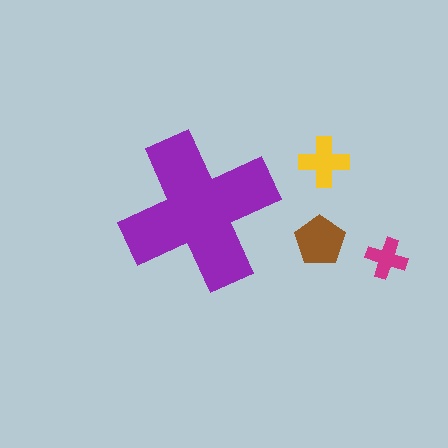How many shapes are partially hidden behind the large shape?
0 shapes are partially hidden.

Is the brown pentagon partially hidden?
No, the brown pentagon is fully visible.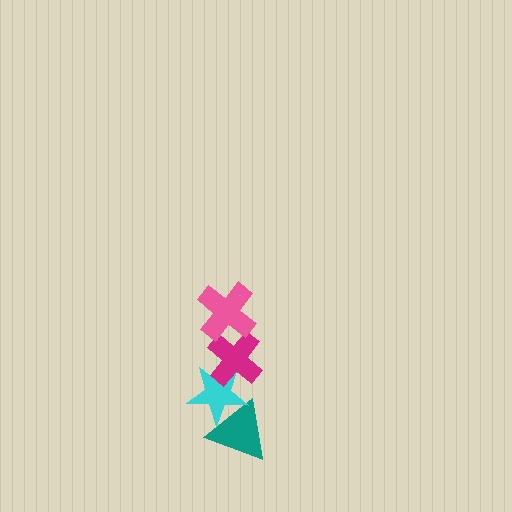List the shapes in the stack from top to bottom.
From top to bottom: the pink cross, the magenta cross, the cyan star, the teal triangle.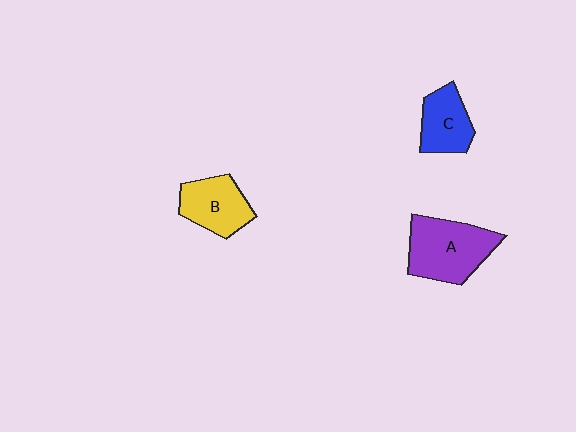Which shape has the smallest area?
Shape C (blue).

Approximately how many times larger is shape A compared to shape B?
Approximately 1.4 times.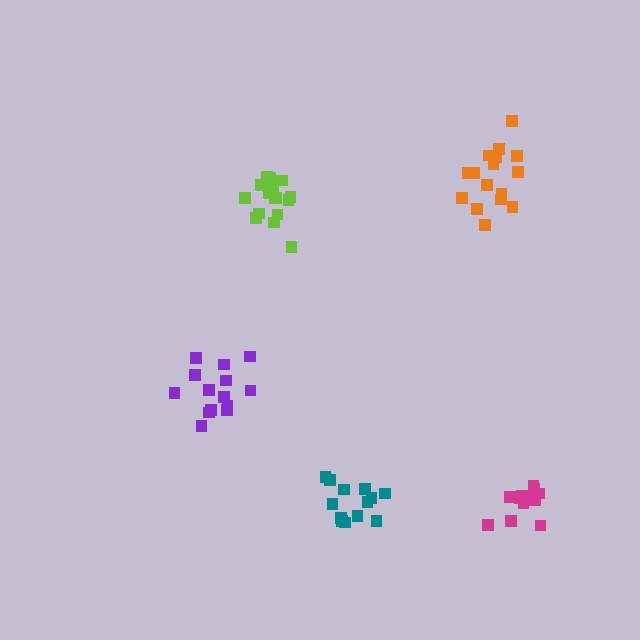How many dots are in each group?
Group 1: 16 dots, Group 2: 16 dots, Group 3: 14 dots, Group 4: 13 dots, Group 5: 12 dots (71 total).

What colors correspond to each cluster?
The clusters are colored: orange, lime, purple, teal, magenta.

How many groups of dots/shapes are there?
There are 5 groups.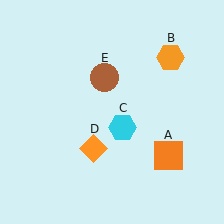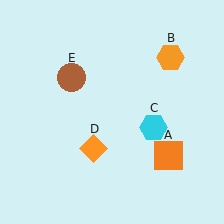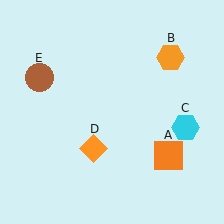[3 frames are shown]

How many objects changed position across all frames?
2 objects changed position: cyan hexagon (object C), brown circle (object E).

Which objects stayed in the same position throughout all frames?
Orange square (object A) and orange hexagon (object B) and orange diamond (object D) remained stationary.